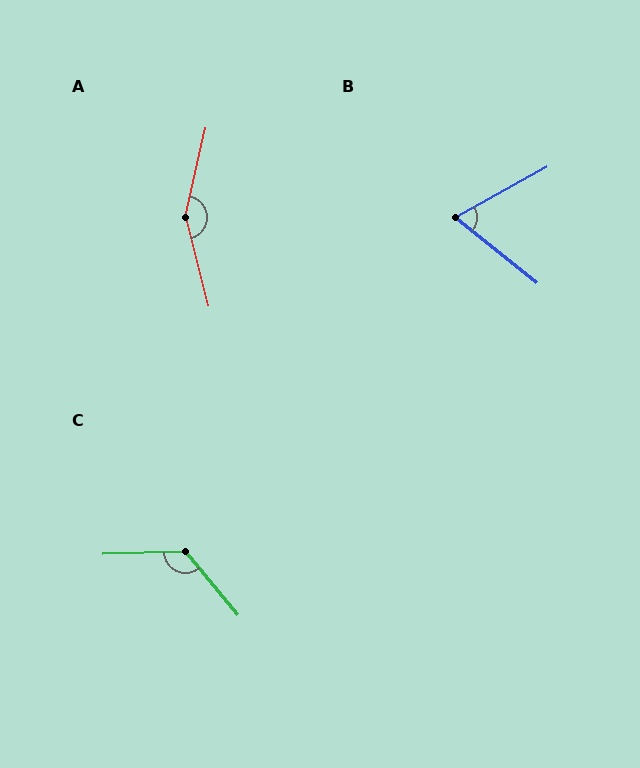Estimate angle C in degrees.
Approximately 128 degrees.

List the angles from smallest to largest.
B (68°), C (128°), A (153°).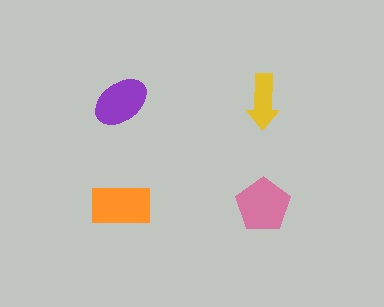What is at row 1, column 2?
A yellow arrow.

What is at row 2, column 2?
A pink pentagon.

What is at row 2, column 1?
An orange rectangle.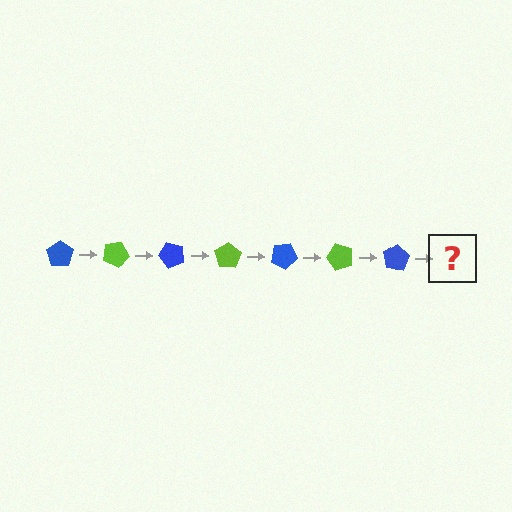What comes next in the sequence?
The next element should be a lime pentagon, rotated 175 degrees from the start.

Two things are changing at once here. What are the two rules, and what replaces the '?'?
The two rules are that it rotates 25 degrees each step and the color cycles through blue and lime. The '?' should be a lime pentagon, rotated 175 degrees from the start.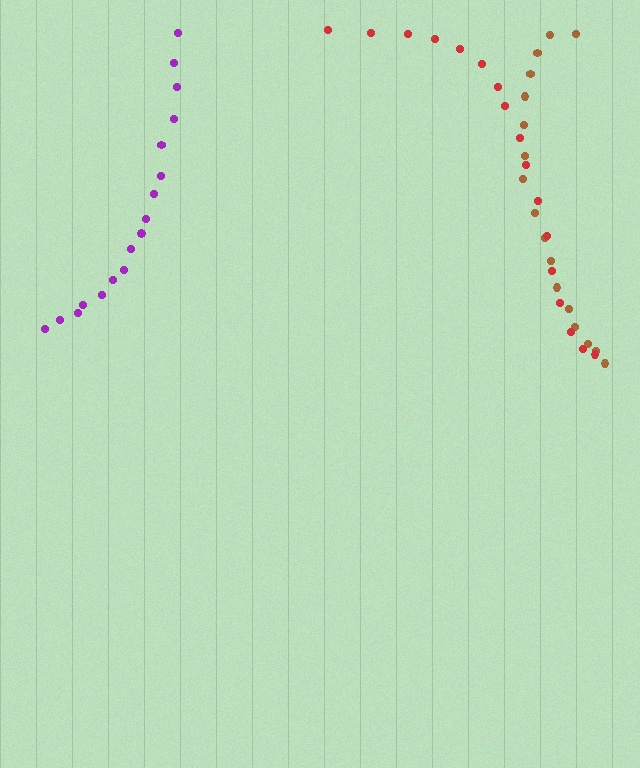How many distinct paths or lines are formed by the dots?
There are 3 distinct paths.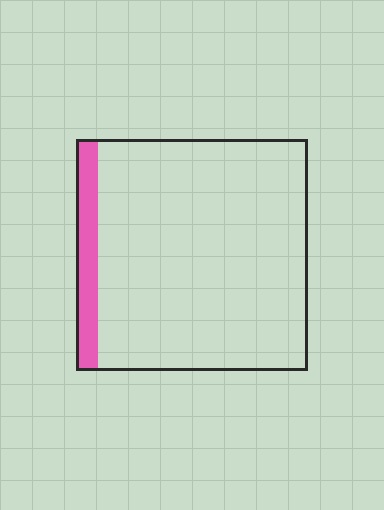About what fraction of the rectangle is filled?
About one tenth (1/10).